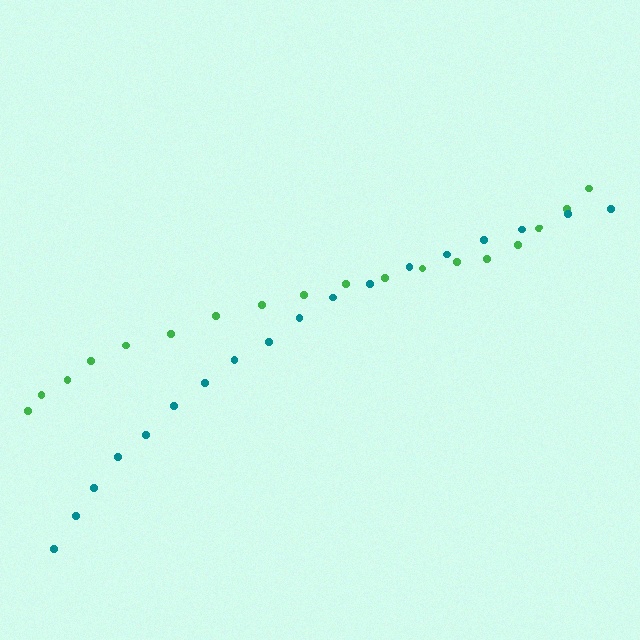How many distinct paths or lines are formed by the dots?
There are 2 distinct paths.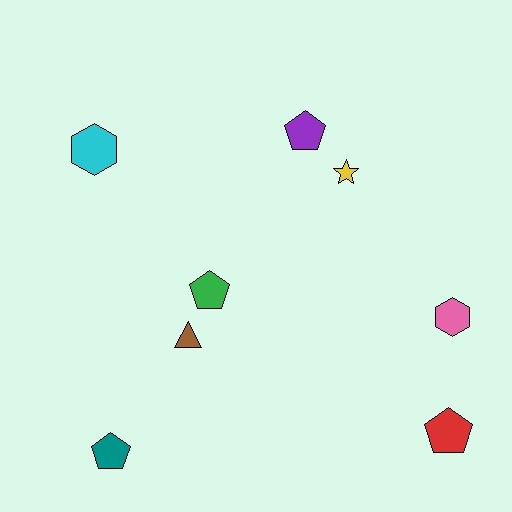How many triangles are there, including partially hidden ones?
There is 1 triangle.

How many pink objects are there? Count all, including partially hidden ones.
There is 1 pink object.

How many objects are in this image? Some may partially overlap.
There are 8 objects.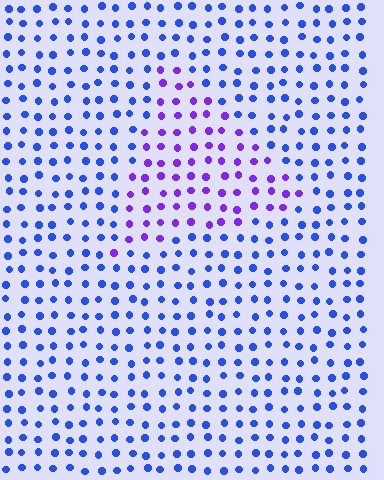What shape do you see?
I see a triangle.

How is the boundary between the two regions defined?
The boundary is defined purely by a slight shift in hue (about 41 degrees). Spacing, size, and orientation are identical on both sides.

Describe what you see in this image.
The image is filled with small blue elements in a uniform arrangement. A triangle-shaped region is visible where the elements are tinted to a slightly different hue, forming a subtle color boundary.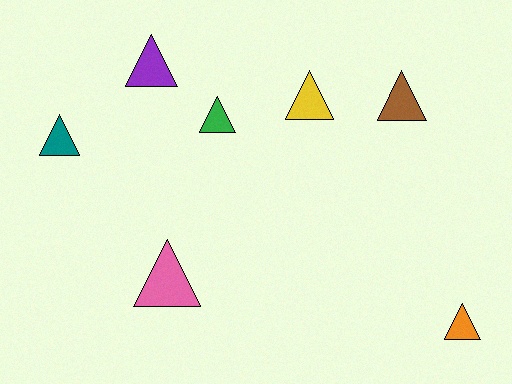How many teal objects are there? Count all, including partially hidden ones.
There is 1 teal object.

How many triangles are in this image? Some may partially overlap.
There are 7 triangles.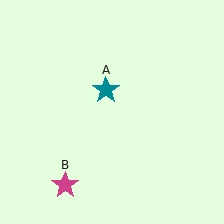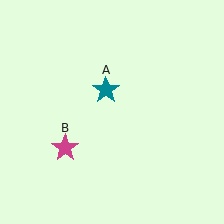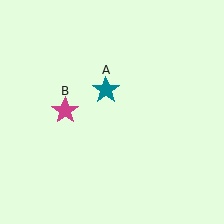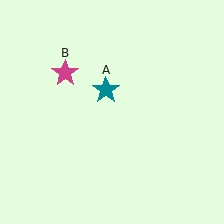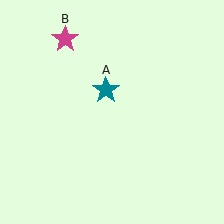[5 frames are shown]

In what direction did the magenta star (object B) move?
The magenta star (object B) moved up.